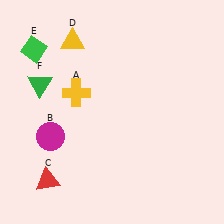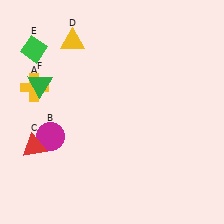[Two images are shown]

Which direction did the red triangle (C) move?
The red triangle (C) moved up.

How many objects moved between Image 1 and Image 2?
2 objects moved between the two images.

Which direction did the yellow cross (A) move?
The yellow cross (A) moved left.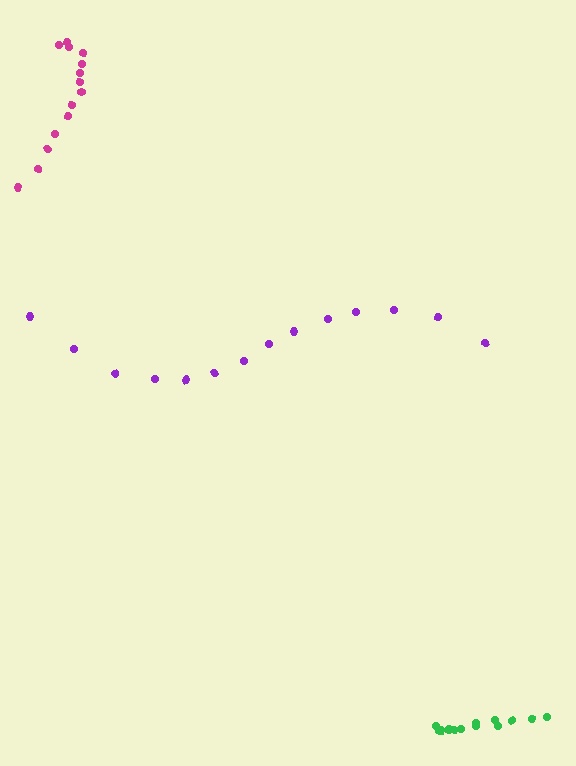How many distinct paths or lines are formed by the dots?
There are 3 distinct paths.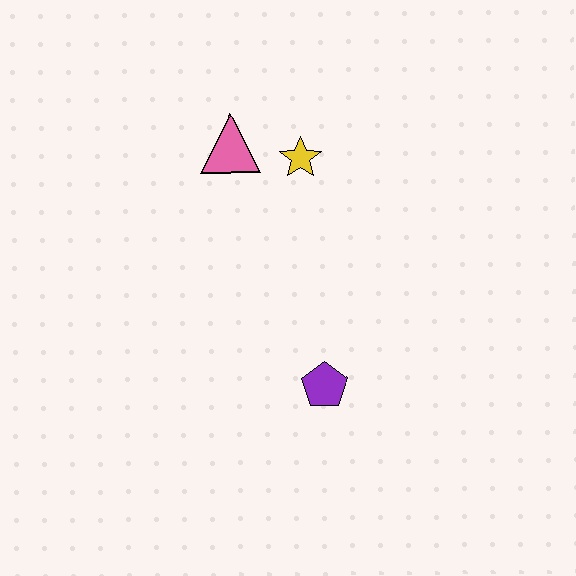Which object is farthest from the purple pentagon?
The pink triangle is farthest from the purple pentagon.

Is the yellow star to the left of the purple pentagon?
Yes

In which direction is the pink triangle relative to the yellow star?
The pink triangle is to the left of the yellow star.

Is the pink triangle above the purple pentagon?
Yes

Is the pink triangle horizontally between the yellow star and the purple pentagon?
No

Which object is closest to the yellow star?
The pink triangle is closest to the yellow star.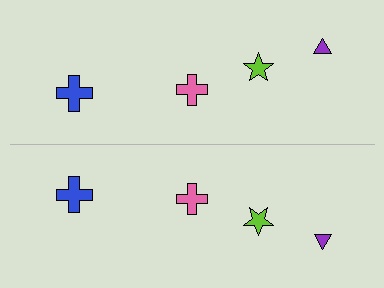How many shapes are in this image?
There are 8 shapes in this image.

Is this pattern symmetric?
Yes, this pattern has bilateral (reflection) symmetry.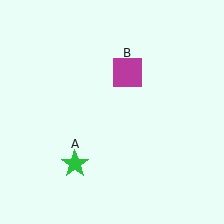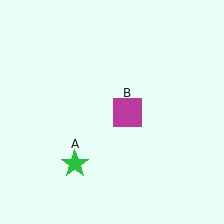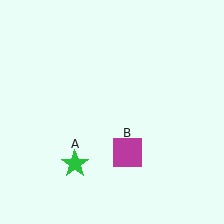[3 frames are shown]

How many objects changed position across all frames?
1 object changed position: magenta square (object B).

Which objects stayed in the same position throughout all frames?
Green star (object A) remained stationary.